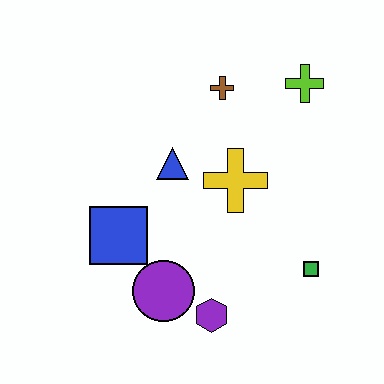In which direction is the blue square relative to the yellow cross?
The blue square is to the left of the yellow cross.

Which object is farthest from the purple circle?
The lime cross is farthest from the purple circle.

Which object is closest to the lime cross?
The brown cross is closest to the lime cross.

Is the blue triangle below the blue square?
No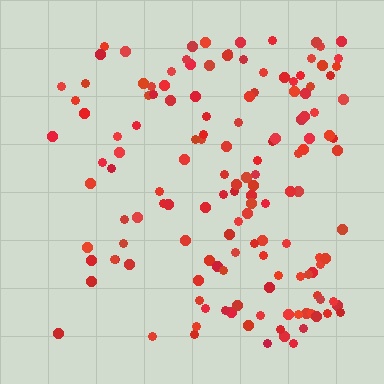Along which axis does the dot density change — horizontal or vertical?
Horizontal.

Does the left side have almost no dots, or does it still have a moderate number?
Still a moderate number, just noticeably fewer than the right.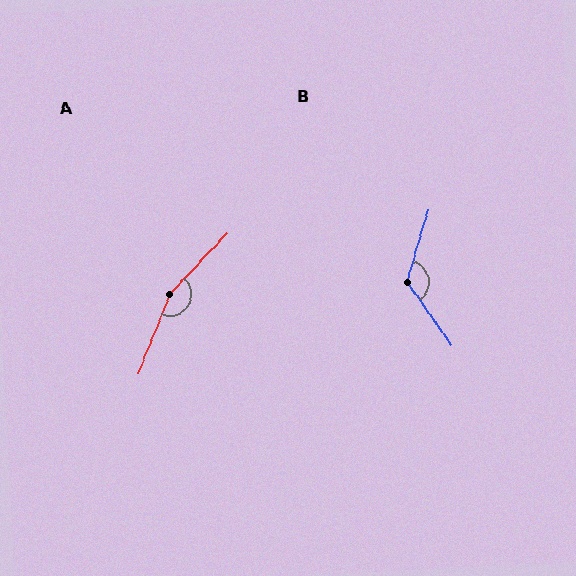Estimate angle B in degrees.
Approximately 128 degrees.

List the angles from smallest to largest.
B (128°), A (158°).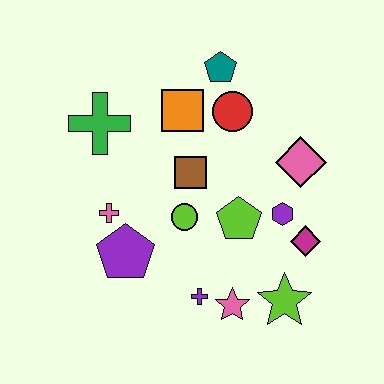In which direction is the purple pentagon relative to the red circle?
The purple pentagon is below the red circle.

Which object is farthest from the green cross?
The lime star is farthest from the green cross.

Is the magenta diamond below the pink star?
No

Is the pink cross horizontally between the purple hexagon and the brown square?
No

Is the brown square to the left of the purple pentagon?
No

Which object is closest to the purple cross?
The pink star is closest to the purple cross.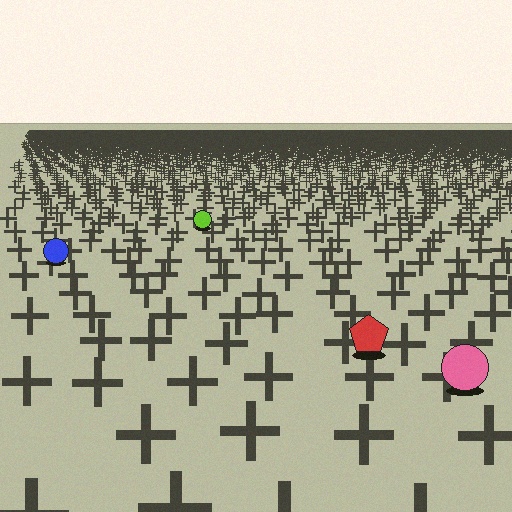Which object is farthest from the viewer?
The lime circle is farthest from the viewer. It appears smaller and the ground texture around it is denser.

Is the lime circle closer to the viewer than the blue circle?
No. The blue circle is closer — you can tell from the texture gradient: the ground texture is coarser near it.